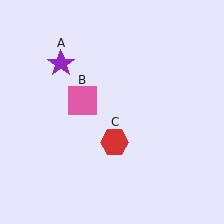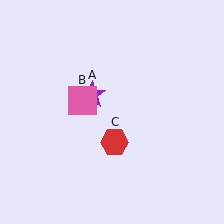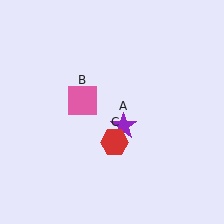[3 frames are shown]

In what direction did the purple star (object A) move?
The purple star (object A) moved down and to the right.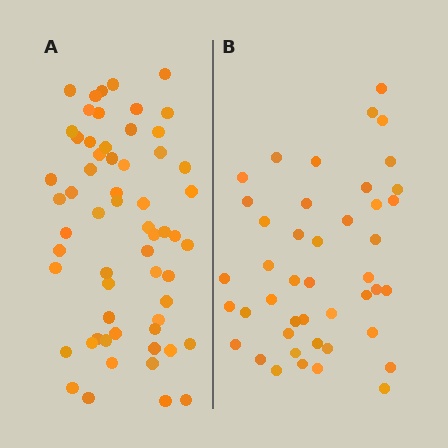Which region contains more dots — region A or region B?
Region A (the left region) has more dots.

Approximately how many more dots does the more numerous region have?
Region A has approximately 15 more dots than region B.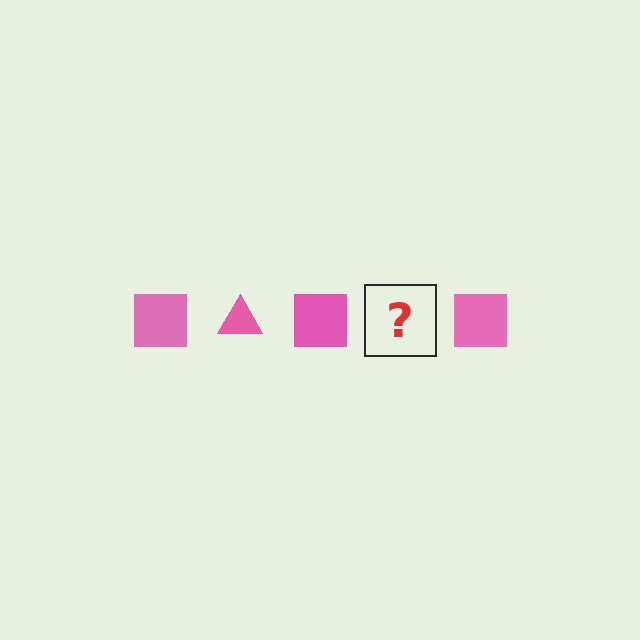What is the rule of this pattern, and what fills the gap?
The rule is that the pattern cycles through square, triangle shapes in pink. The gap should be filled with a pink triangle.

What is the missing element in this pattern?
The missing element is a pink triangle.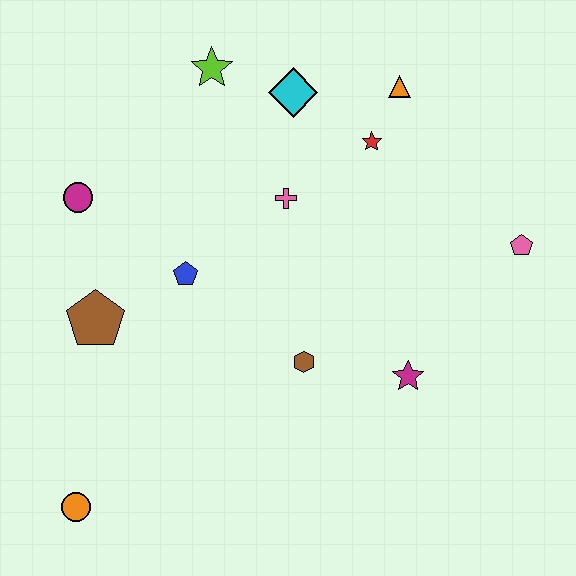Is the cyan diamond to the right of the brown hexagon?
No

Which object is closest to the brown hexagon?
The magenta star is closest to the brown hexagon.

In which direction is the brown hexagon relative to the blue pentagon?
The brown hexagon is to the right of the blue pentagon.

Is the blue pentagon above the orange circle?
Yes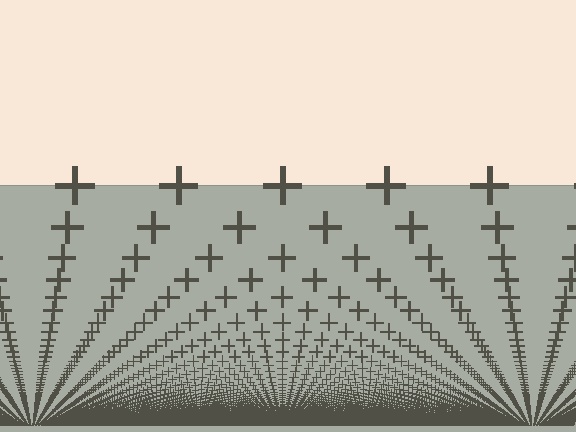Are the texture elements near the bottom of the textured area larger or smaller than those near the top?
Smaller. The gradient is inverted — elements near the bottom are smaller and denser.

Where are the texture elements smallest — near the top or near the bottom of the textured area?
Near the bottom.